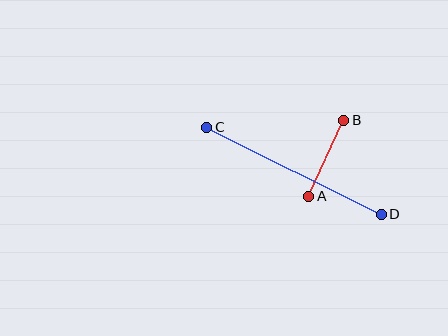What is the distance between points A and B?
The distance is approximately 84 pixels.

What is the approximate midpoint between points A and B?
The midpoint is at approximately (326, 158) pixels.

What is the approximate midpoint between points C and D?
The midpoint is at approximately (294, 171) pixels.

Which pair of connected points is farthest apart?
Points C and D are farthest apart.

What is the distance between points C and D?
The distance is approximately 195 pixels.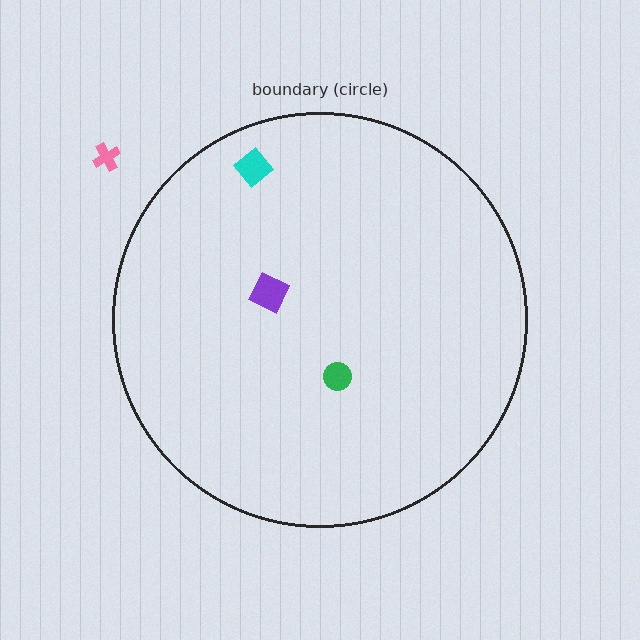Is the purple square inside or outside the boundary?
Inside.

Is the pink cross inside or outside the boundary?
Outside.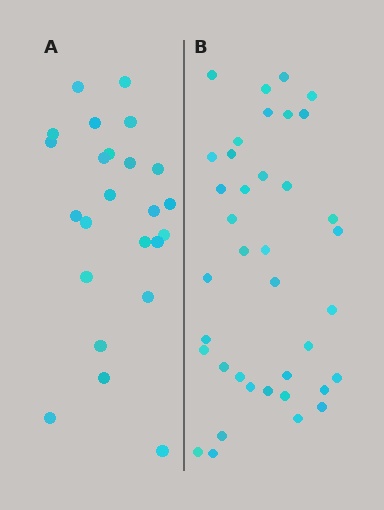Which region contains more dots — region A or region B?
Region B (the right region) has more dots.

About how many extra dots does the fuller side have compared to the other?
Region B has approximately 15 more dots than region A.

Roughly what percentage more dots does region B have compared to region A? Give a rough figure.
About 60% more.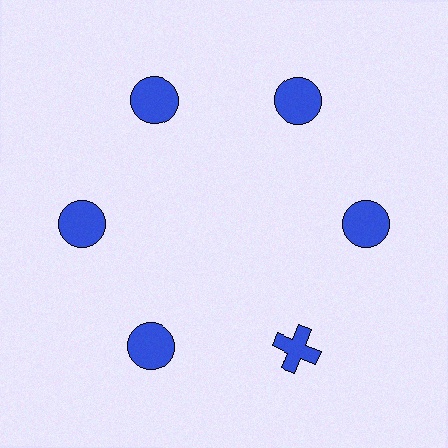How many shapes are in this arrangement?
There are 6 shapes arranged in a ring pattern.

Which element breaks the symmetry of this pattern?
The blue cross at roughly the 5 o'clock position breaks the symmetry. All other shapes are blue circles.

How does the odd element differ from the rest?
It has a different shape: cross instead of circle.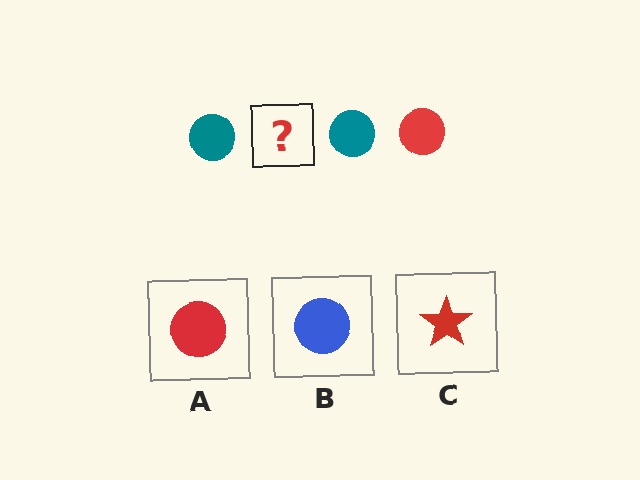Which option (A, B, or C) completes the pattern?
A.